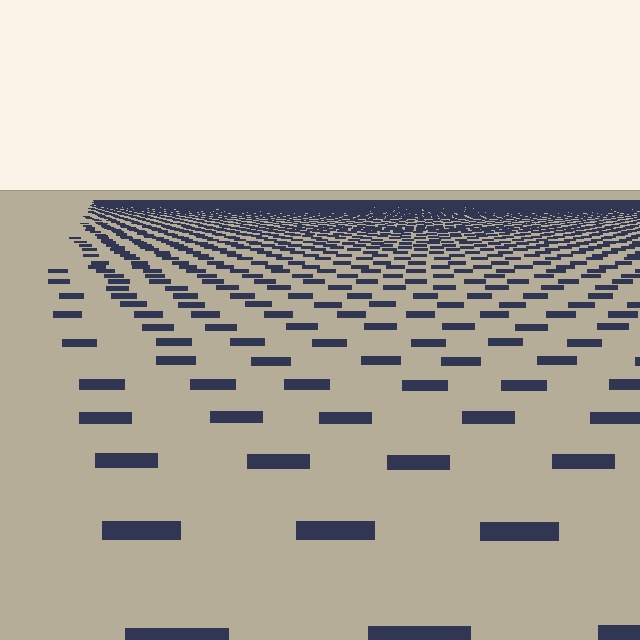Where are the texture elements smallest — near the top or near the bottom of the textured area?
Near the top.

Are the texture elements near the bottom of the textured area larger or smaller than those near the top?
Larger. Near the bottom, elements are closer to the viewer and appear at a bigger on-screen size.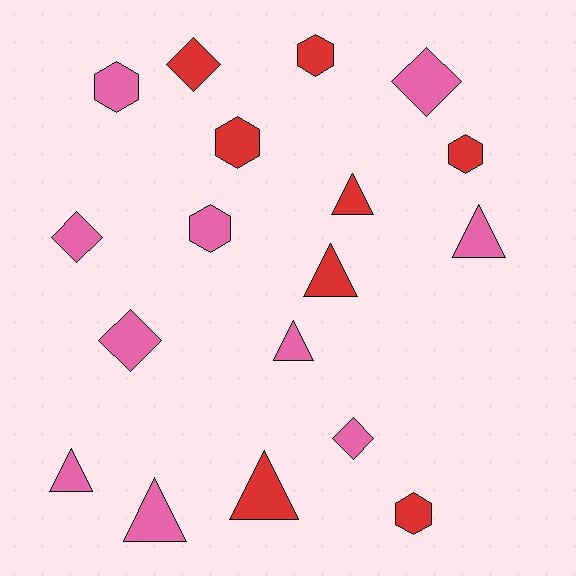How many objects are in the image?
There are 18 objects.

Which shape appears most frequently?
Triangle, with 7 objects.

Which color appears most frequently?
Pink, with 10 objects.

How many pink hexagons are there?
There are 2 pink hexagons.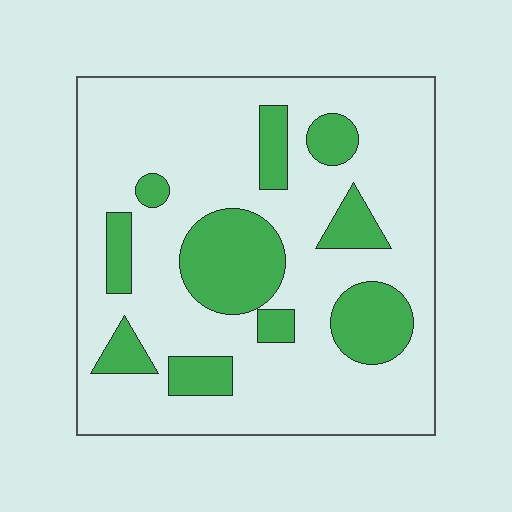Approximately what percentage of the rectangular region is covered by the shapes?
Approximately 25%.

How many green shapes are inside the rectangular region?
10.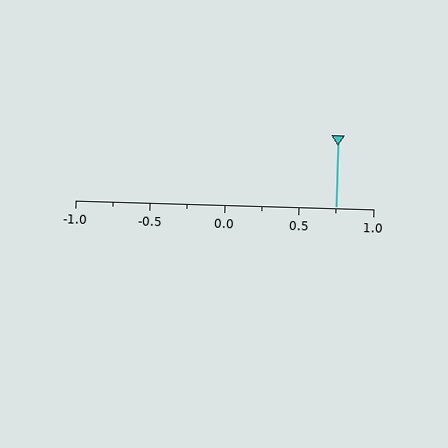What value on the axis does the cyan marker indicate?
The marker indicates approximately 0.75.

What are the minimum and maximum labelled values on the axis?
The axis runs from -1.0 to 1.0.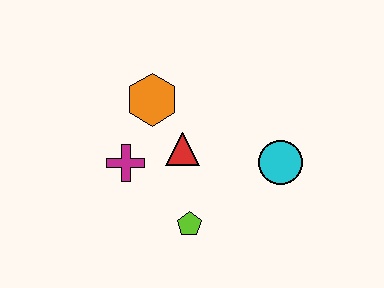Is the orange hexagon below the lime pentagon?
No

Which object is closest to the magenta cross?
The red triangle is closest to the magenta cross.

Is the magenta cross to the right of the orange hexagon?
No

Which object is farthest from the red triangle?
The cyan circle is farthest from the red triangle.